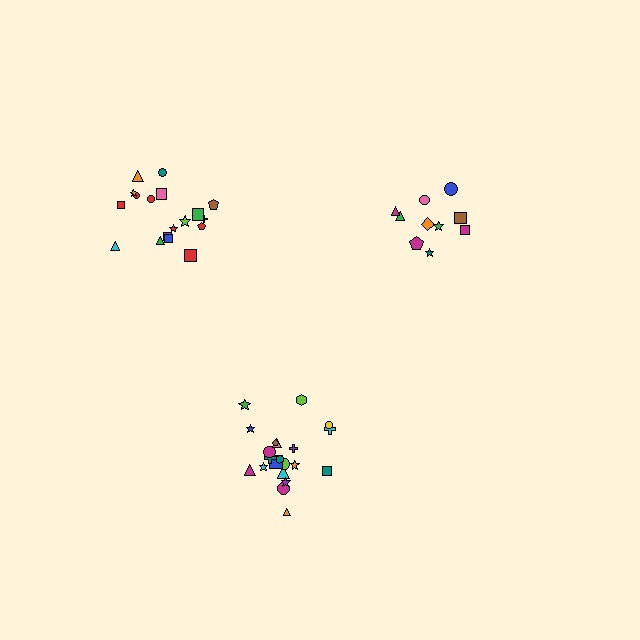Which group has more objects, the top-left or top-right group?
The top-left group.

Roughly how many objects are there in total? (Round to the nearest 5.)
Roughly 50 objects in total.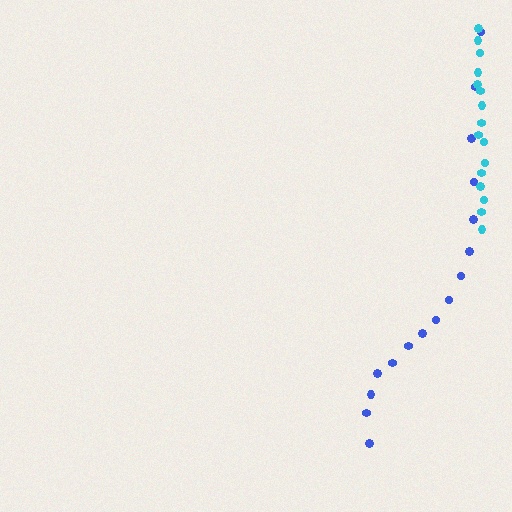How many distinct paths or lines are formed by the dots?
There are 2 distinct paths.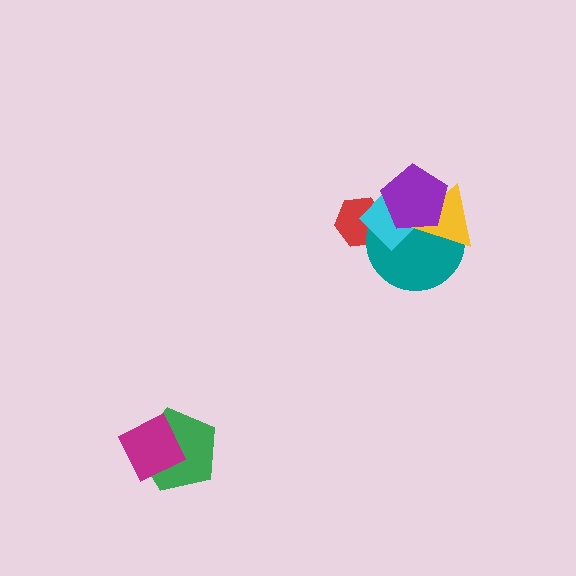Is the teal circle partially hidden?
Yes, it is partially covered by another shape.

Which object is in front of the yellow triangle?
The purple pentagon is in front of the yellow triangle.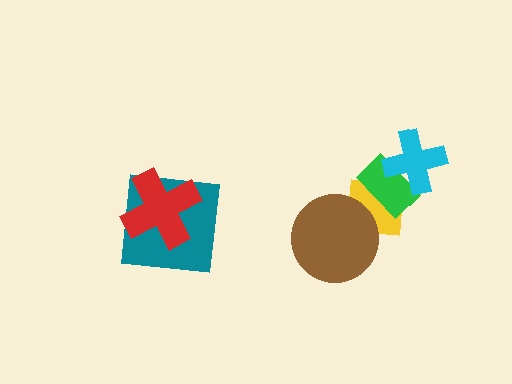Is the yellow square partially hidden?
Yes, it is partially covered by another shape.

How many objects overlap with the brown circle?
1 object overlaps with the brown circle.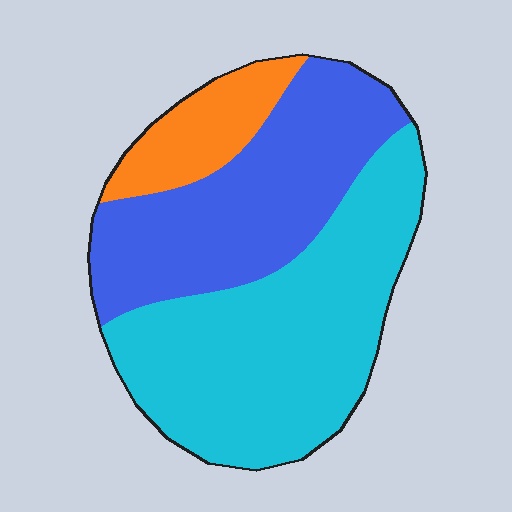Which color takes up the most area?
Cyan, at roughly 50%.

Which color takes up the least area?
Orange, at roughly 10%.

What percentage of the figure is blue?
Blue covers 37% of the figure.